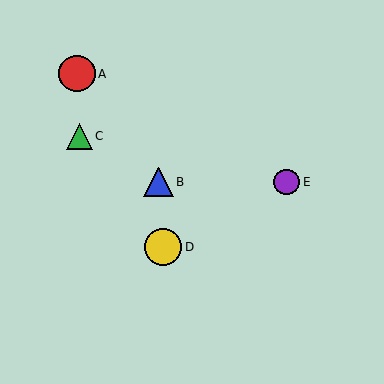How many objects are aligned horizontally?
2 objects (B, E) are aligned horizontally.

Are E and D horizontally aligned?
No, E is at y≈182 and D is at y≈247.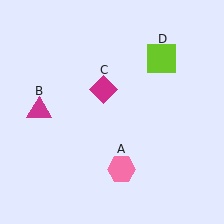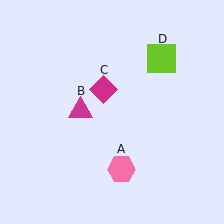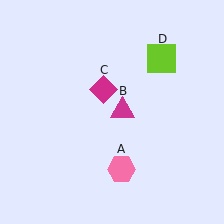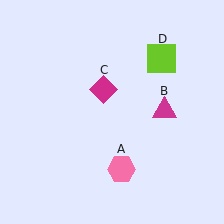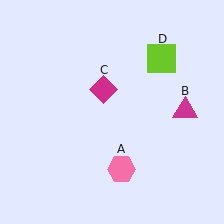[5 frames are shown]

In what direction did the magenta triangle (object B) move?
The magenta triangle (object B) moved right.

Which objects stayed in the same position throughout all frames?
Pink hexagon (object A) and magenta diamond (object C) and lime square (object D) remained stationary.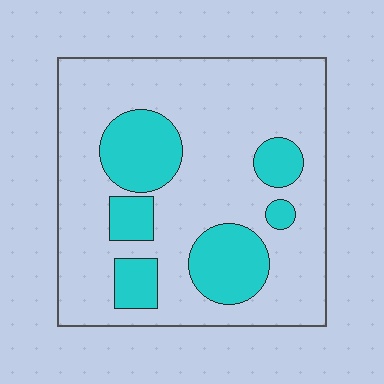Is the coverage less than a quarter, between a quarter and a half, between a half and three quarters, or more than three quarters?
Less than a quarter.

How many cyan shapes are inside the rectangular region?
6.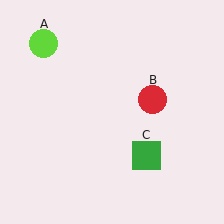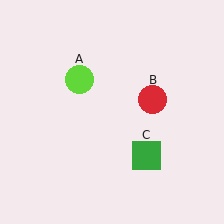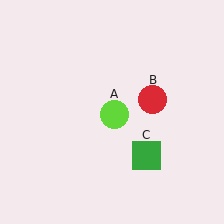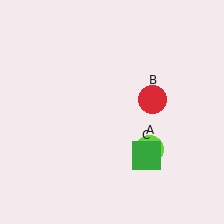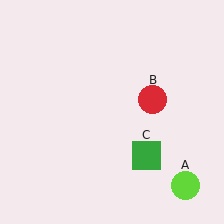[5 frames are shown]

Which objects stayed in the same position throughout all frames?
Red circle (object B) and green square (object C) remained stationary.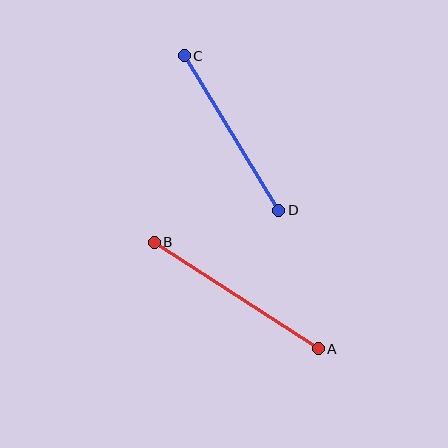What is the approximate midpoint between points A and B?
The midpoint is at approximately (236, 296) pixels.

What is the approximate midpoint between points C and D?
The midpoint is at approximately (232, 133) pixels.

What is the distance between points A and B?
The distance is approximately 195 pixels.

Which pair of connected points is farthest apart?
Points A and B are farthest apart.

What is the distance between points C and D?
The distance is approximately 181 pixels.